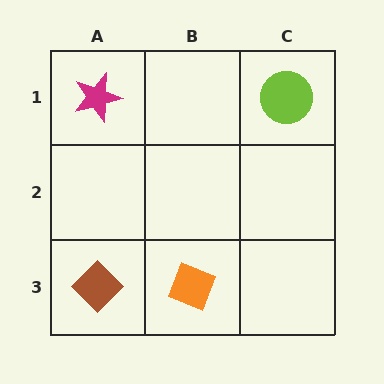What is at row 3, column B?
An orange diamond.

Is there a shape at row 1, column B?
No, that cell is empty.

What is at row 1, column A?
A magenta star.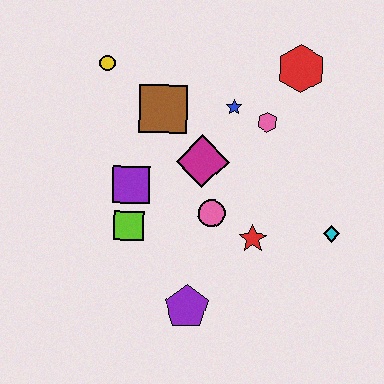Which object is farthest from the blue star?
The purple pentagon is farthest from the blue star.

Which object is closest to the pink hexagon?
The blue star is closest to the pink hexagon.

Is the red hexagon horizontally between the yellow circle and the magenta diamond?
No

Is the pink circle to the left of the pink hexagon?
Yes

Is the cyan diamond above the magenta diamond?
No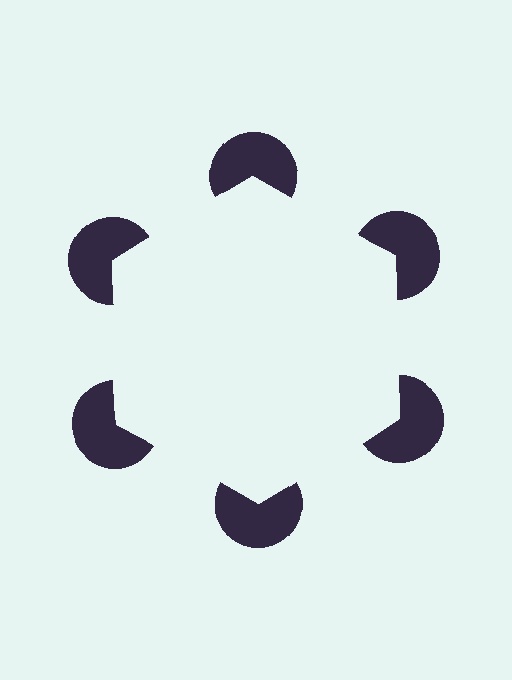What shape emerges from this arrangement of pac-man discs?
An illusory hexagon — its edges are inferred from the aligned wedge cuts in the pac-man discs, not physically drawn.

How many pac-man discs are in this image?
There are 6 — one at each vertex of the illusory hexagon.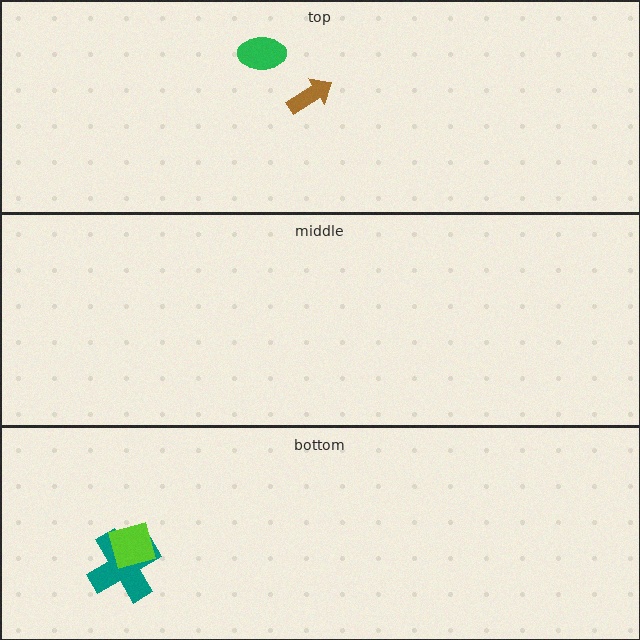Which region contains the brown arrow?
The top region.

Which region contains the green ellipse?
The top region.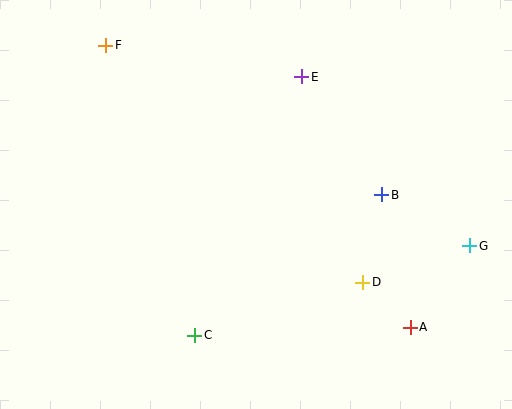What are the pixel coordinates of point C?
Point C is at (195, 335).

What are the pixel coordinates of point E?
Point E is at (302, 77).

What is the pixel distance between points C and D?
The distance between C and D is 176 pixels.